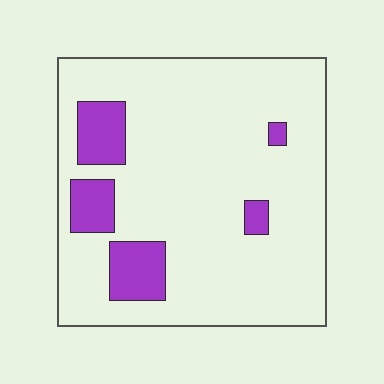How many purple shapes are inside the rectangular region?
5.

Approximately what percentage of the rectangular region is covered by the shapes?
Approximately 15%.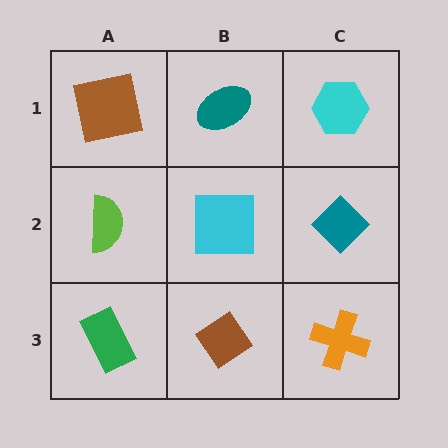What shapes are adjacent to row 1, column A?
A lime semicircle (row 2, column A), a teal ellipse (row 1, column B).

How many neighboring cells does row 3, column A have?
2.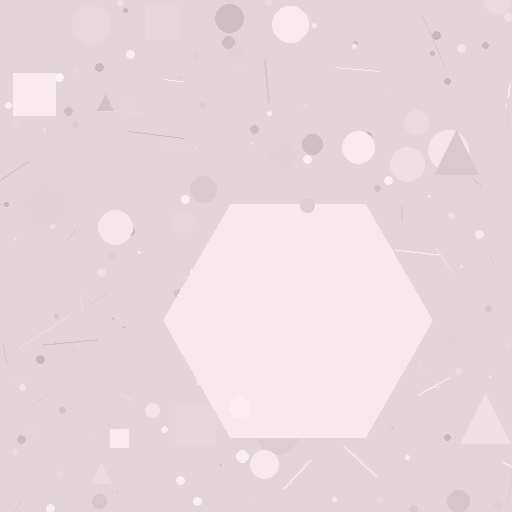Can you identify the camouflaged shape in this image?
The camouflaged shape is a hexagon.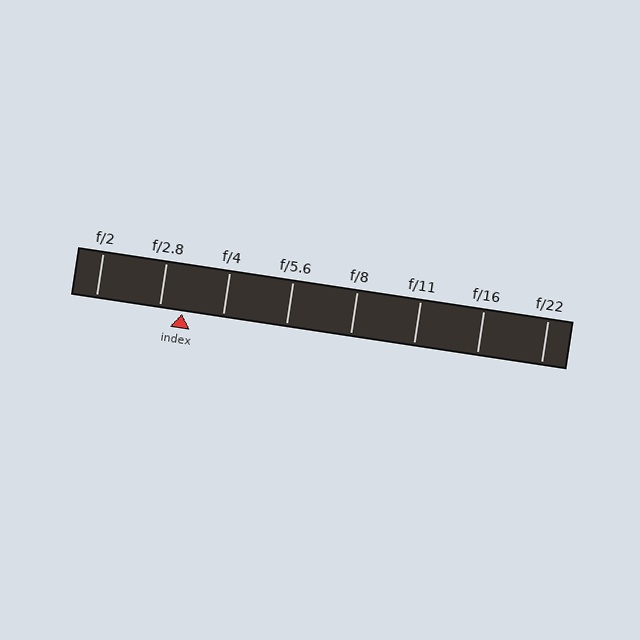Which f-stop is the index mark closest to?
The index mark is closest to f/2.8.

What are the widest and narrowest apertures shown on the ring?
The widest aperture shown is f/2 and the narrowest is f/22.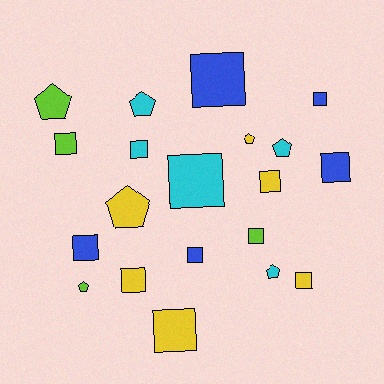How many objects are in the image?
There are 20 objects.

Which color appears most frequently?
Yellow, with 6 objects.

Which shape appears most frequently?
Square, with 13 objects.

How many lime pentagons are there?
There are 2 lime pentagons.